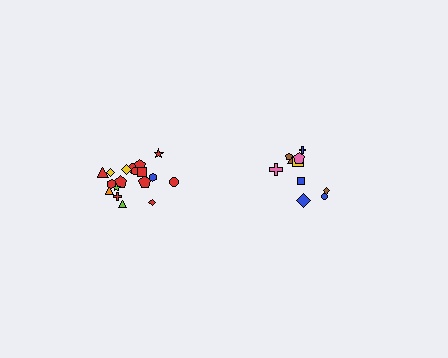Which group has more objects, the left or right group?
The left group.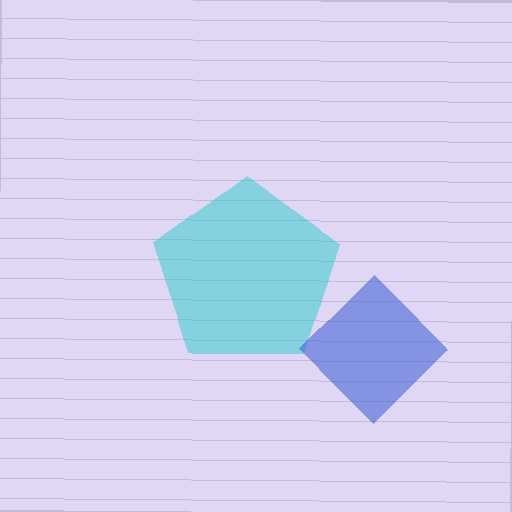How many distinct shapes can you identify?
There are 2 distinct shapes: a cyan pentagon, a blue diamond.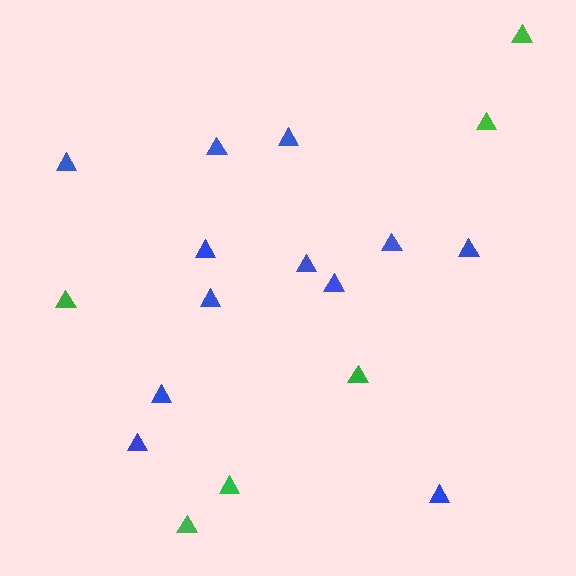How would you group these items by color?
There are 2 groups: one group of green triangles (6) and one group of blue triangles (12).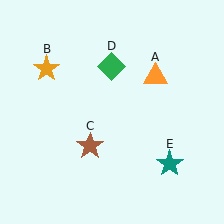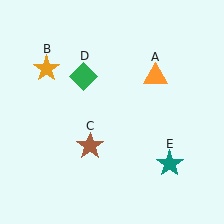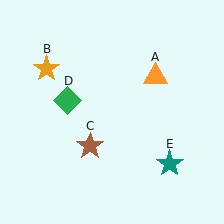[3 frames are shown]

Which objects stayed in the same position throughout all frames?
Orange triangle (object A) and orange star (object B) and brown star (object C) and teal star (object E) remained stationary.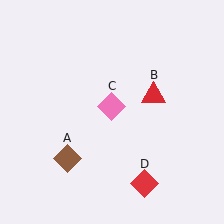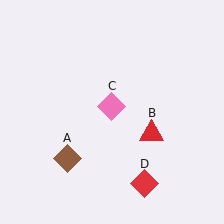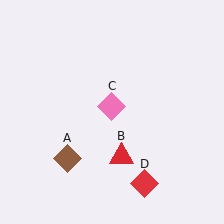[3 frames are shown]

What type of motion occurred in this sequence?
The red triangle (object B) rotated clockwise around the center of the scene.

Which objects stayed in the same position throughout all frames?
Brown diamond (object A) and pink diamond (object C) and red diamond (object D) remained stationary.